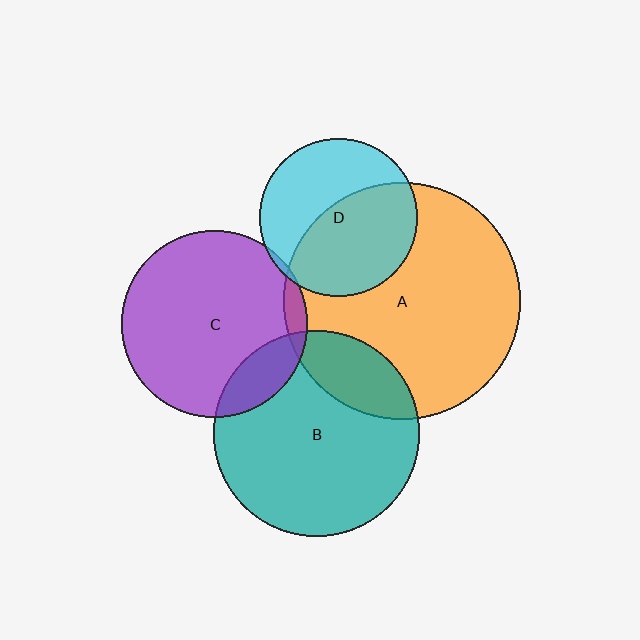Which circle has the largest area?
Circle A (orange).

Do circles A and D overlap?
Yes.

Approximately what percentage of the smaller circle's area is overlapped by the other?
Approximately 55%.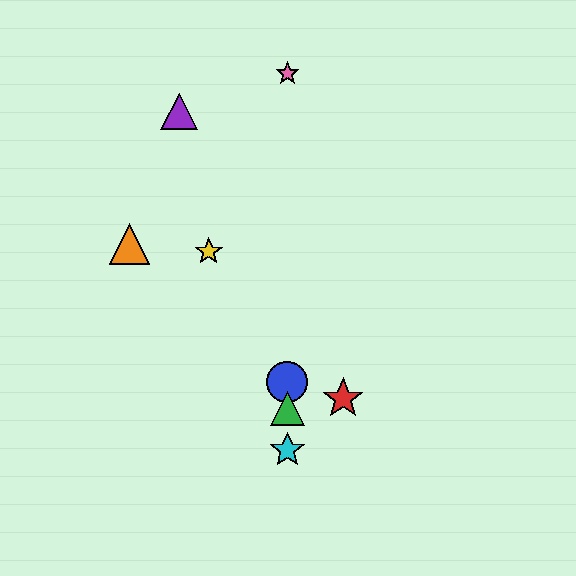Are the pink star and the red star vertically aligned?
No, the pink star is at x≈287 and the red star is at x≈343.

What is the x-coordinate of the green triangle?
The green triangle is at x≈287.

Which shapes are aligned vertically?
The blue circle, the green triangle, the cyan star, the pink star are aligned vertically.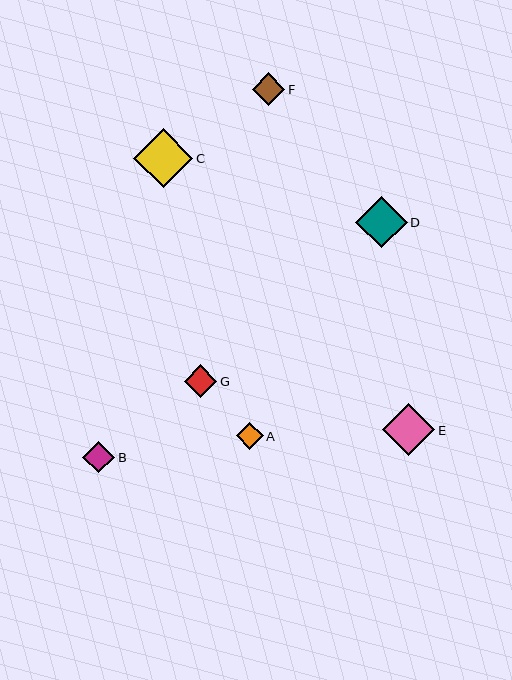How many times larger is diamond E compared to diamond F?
Diamond E is approximately 1.6 times the size of diamond F.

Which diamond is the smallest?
Diamond A is the smallest with a size of approximately 27 pixels.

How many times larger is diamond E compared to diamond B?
Diamond E is approximately 1.6 times the size of diamond B.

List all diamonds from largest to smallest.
From largest to smallest: C, E, D, G, F, B, A.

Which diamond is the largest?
Diamond C is the largest with a size of approximately 60 pixels.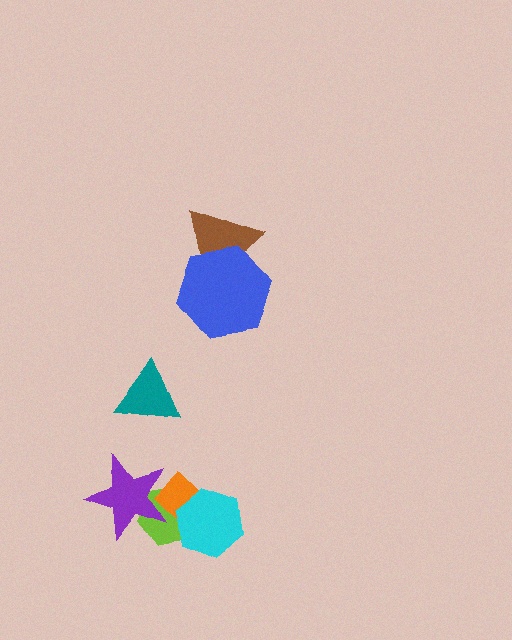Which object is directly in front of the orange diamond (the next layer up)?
The purple star is directly in front of the orange diamond.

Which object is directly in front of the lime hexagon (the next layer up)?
The orange diamond is directly in front of the lime hexagon.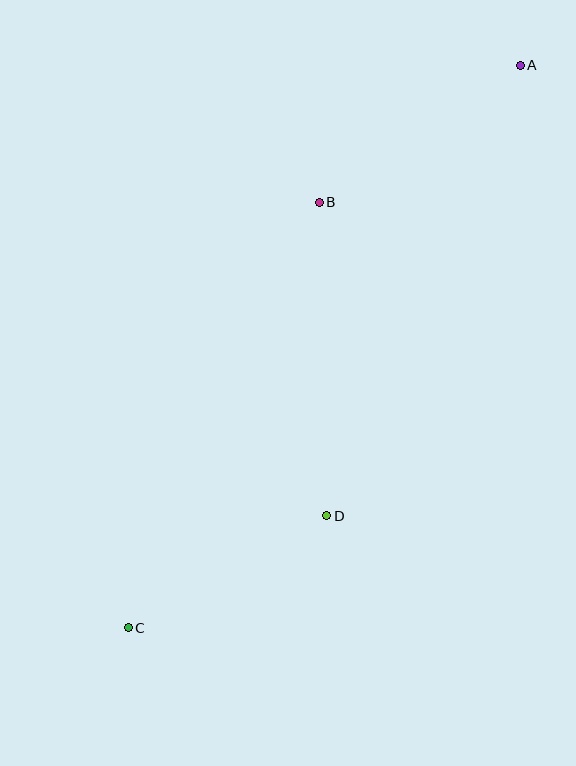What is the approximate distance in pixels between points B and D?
The distance between B and D is approximately 314 pixels.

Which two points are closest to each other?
Points C and D are closest to each other.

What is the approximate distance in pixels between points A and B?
The distance between A and B is approximately 243 pixels.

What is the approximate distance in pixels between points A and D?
The distance between A and D is approximately 490 pixels.